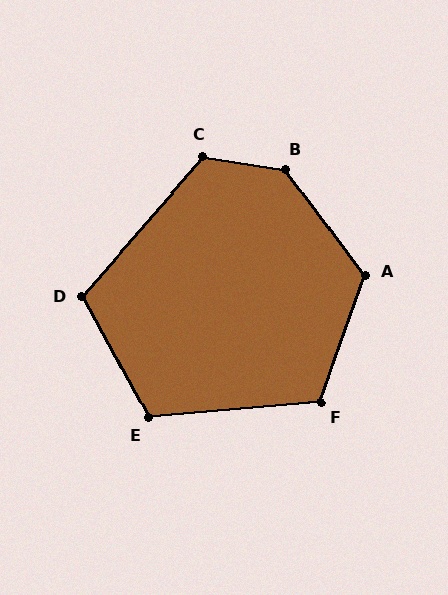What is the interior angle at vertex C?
Approximately 122 degrees (obtuse).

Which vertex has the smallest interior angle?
D, at approximately 111 degrees.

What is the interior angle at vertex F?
Approximately 114 degrees (obtuse).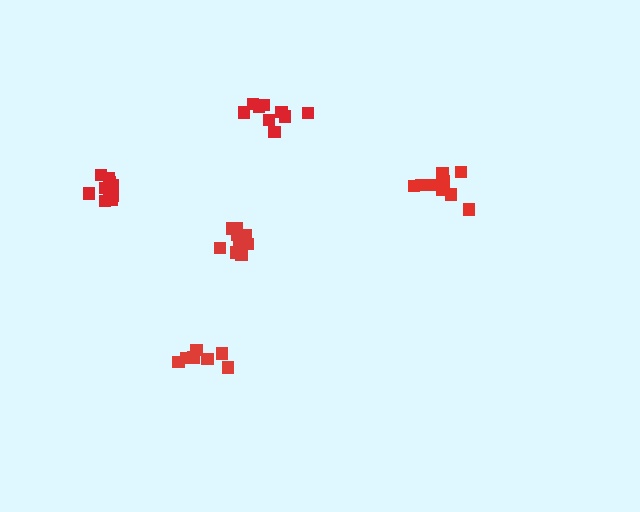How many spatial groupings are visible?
There are 5 spatial groupings.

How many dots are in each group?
Group 1: 10 dots, Group 2: 11 dots, Group 3: 9 dots, Group 4: 7 dots, Group 5: 10 dots (47 total).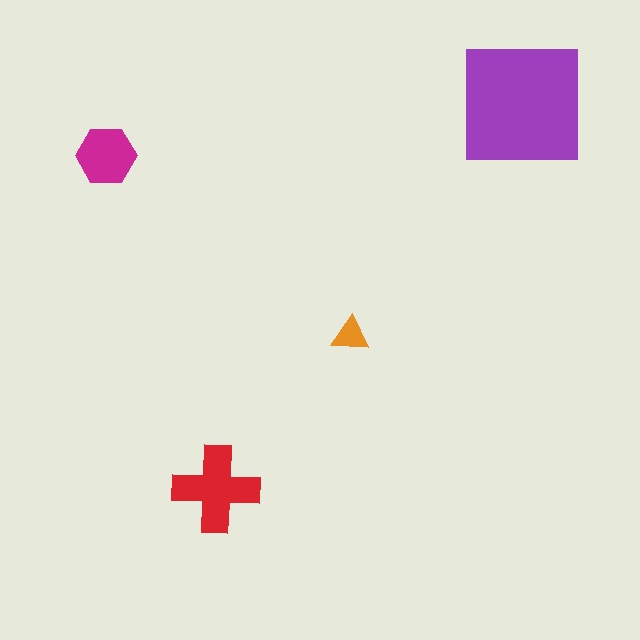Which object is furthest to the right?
The purple square is rightmost.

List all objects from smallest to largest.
The orange triangle, the magenta hexagon, the red cross, the purple square.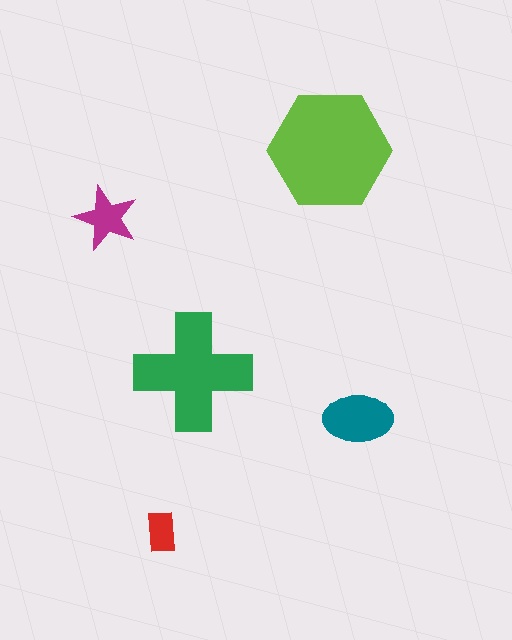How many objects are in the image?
There are 5 objects in the image.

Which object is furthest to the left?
The magenta star is leftmost.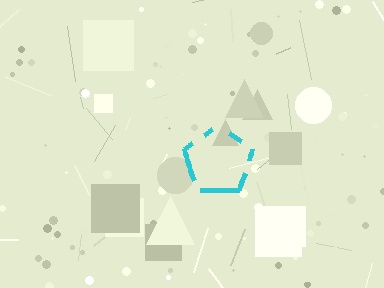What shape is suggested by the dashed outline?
The dashed outline suggests a pentagon.